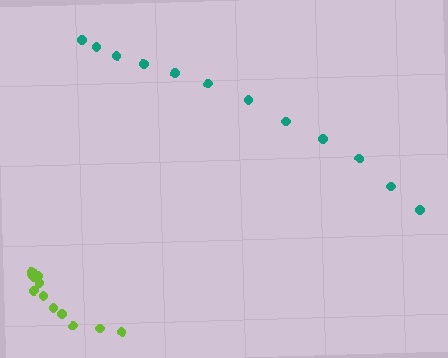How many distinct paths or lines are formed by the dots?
There are 2 distinct paths.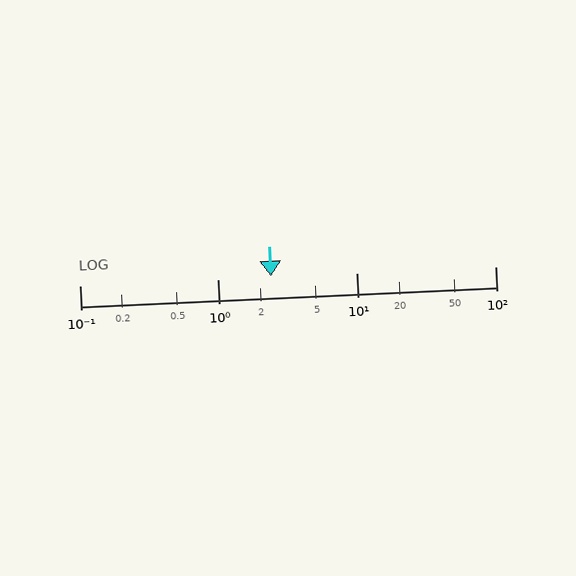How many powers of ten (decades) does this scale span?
The scale spans 3 decades, from 0.1 to 100.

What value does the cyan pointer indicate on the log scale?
The pointer indicates approximately 2.4.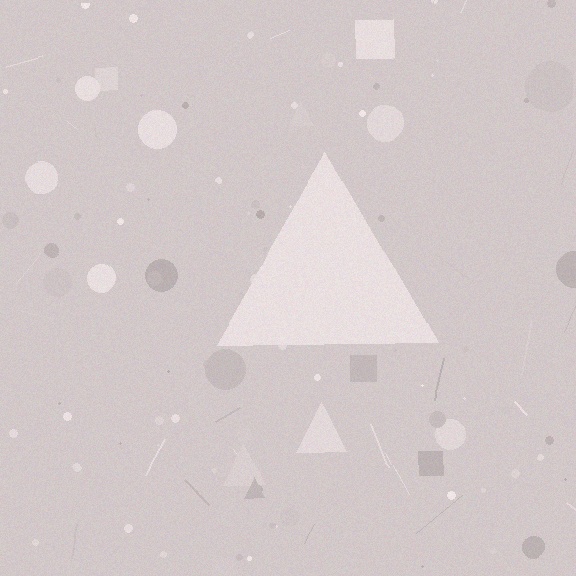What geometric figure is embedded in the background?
A triangle is embedded in the background.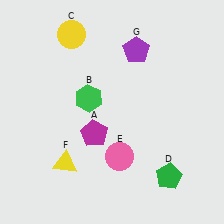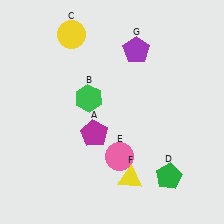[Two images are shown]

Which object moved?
The yellow triangle (F) moved right.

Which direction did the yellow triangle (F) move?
The yellow triangle (F) moved right.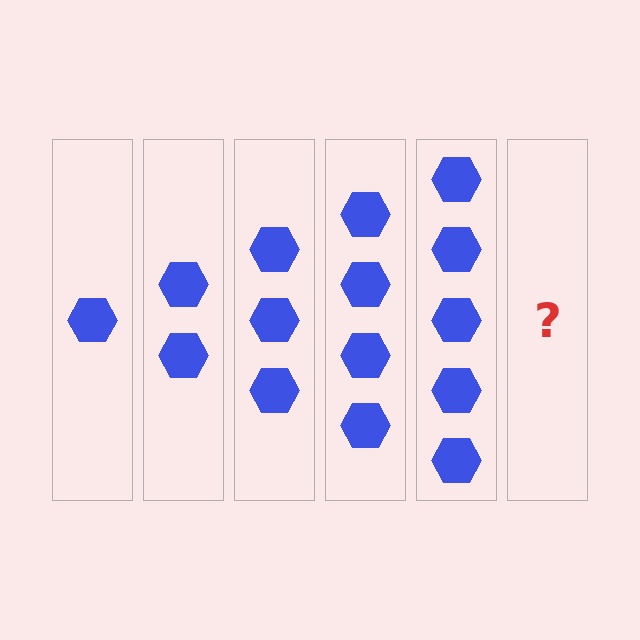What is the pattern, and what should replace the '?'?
The pattern is that each step adds one more hexagon. The '?' should be 6 hexagons.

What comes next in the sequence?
The next element should be 6 hexagons.